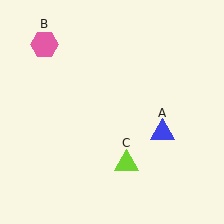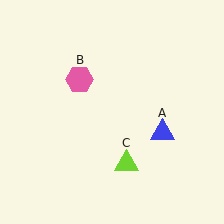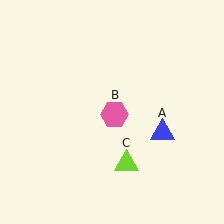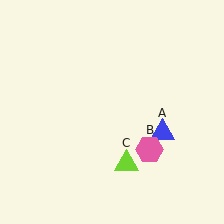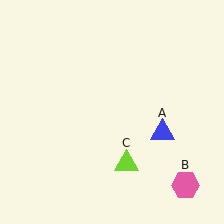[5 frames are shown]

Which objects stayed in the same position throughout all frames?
Blue triangle (object A) and lime triangle (object C) remained stationary.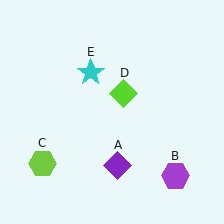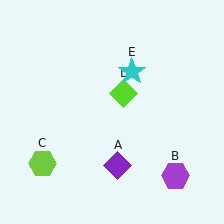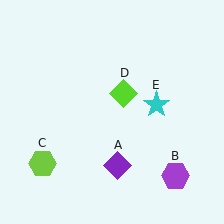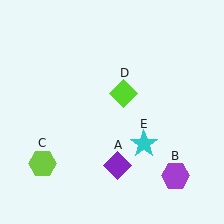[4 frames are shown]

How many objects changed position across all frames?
1 object changed position: cyan star (object E).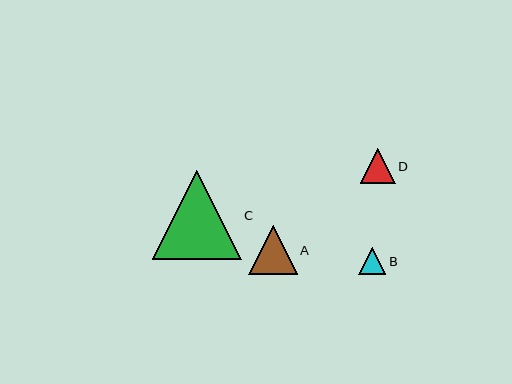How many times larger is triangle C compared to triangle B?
Triangle C is approximately 3.3 times the size of triangle B.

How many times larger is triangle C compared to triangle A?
Triangle C is approximately 1.8 times the size of triangle A.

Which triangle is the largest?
Triangle C is the largest with a size of approximately 89 pixels.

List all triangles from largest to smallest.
From largest to smallest: C, A, D, B.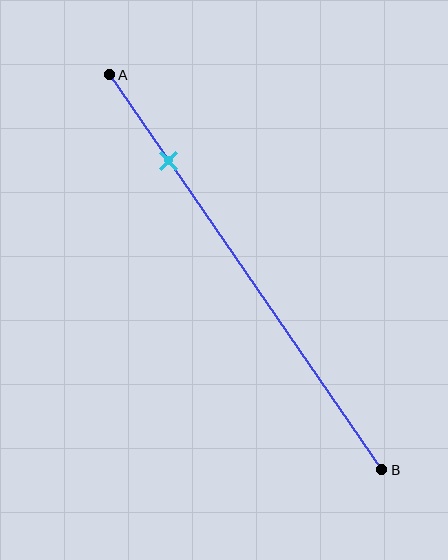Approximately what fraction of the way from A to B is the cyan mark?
The cyan mark is approximately 20% of the way from A to B.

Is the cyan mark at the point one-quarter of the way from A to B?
No, the mark is at about 20% from A, not at the 25% one-quarter point.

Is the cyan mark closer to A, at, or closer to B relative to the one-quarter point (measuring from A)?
The cyan mark is closer to point A than the one-quarter point of segment AB.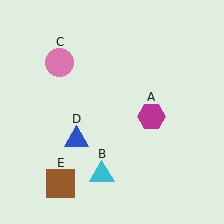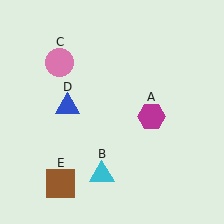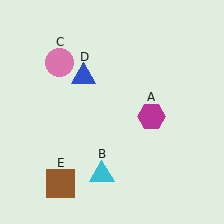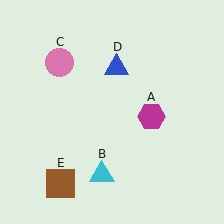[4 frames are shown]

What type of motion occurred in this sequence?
The blue triangle (object D) rotated clockwise around the center of the scene.